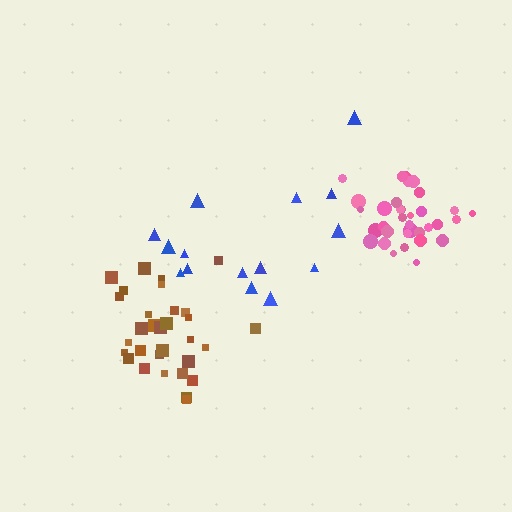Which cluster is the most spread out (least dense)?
Blue.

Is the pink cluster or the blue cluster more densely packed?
Pink.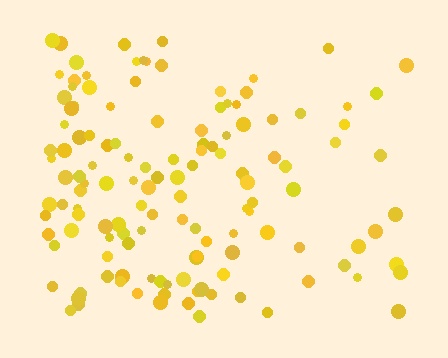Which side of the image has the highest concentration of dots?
The left.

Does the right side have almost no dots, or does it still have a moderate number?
Still a moderate number, just noticeably fewer than the left.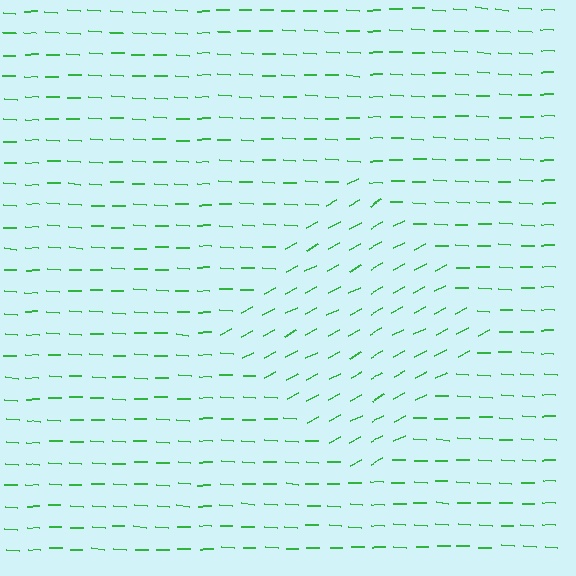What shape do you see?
I see a diamond.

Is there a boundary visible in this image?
Yes, there is a texture boundary formed by a change in line orientation.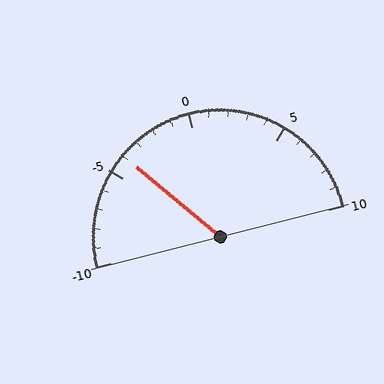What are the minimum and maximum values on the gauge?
The gauge ranges from -10 to 10.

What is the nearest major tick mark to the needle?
The nearest major tick mark is -5.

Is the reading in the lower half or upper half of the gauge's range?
The reading is in the lower half of the range (-10 to 10).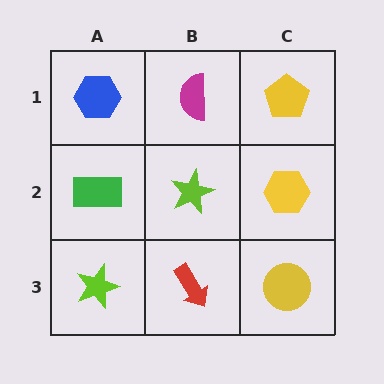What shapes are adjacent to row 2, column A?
A blue hexagon (row 1, column A), a lime star (row 3, column A), a lime star (row 2, column B).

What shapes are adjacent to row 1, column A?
A green rectangle (row 2, column A), a magenta semicircle (row 1, column B).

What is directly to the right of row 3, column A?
A red arrow.